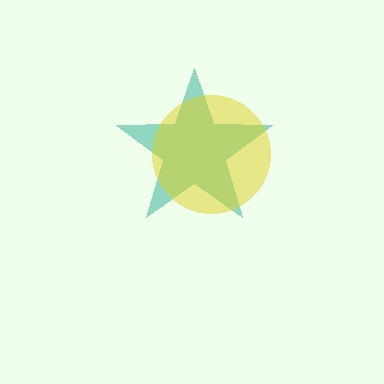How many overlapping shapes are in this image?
There are 2 overlapping shapes in the image.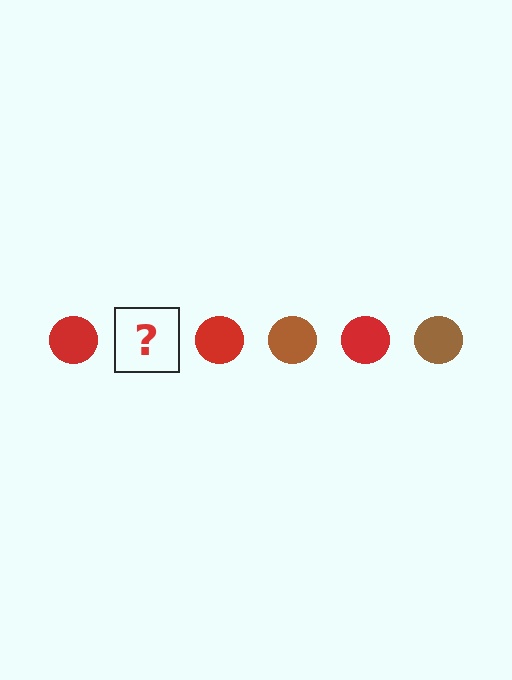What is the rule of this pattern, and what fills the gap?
The rule is that the pattern cycles through red, brown circles. The gap should be filled with a brown circle.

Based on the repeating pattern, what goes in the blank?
The blank should be a brown circle.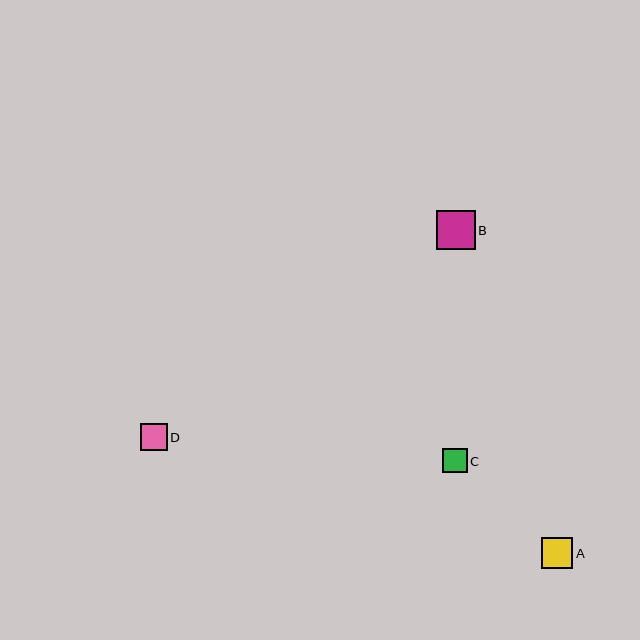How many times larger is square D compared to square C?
Square D is approximately 1.1 times the size of square C.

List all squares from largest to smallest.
From largest to smallest: B, A, D, C.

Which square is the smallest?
Square C is the smallest with a size of approximately 25 pixels.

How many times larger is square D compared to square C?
Square D is approximately 1.1 times the size of square C.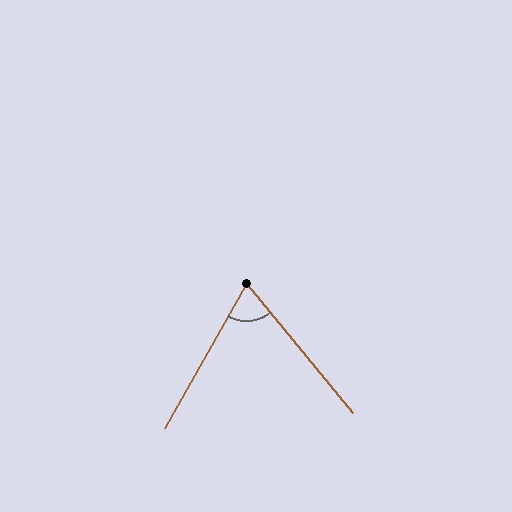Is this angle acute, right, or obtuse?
It is acute.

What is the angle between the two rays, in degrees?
Approximately 69 degrees.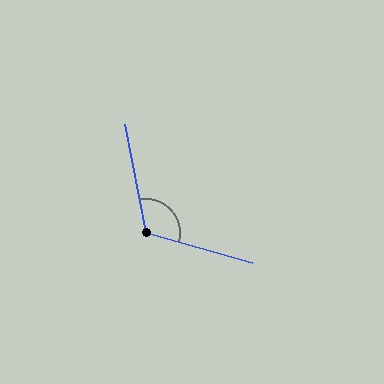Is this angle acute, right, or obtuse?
It is obtuse.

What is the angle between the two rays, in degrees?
Approximately 116 degrees.